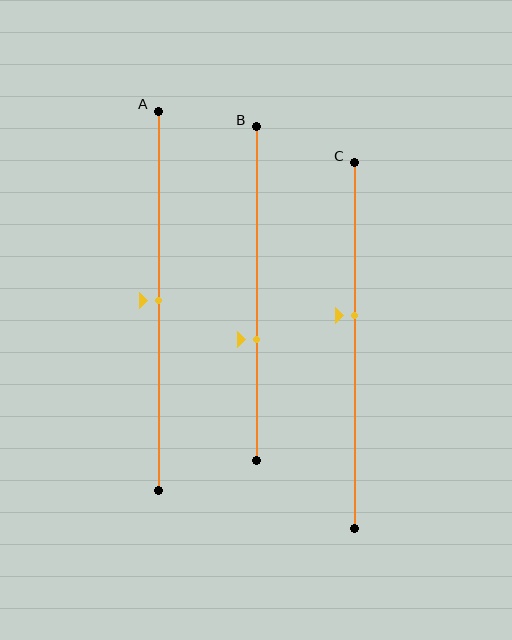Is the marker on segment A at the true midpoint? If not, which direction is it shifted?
Yes, the marker on segment A is at the true midpoint.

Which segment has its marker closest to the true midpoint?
Segment A has its marker closest to the true midpoint.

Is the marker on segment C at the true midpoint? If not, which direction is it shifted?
No, the marker on segment C is shifted upward by about 8% of the segment length.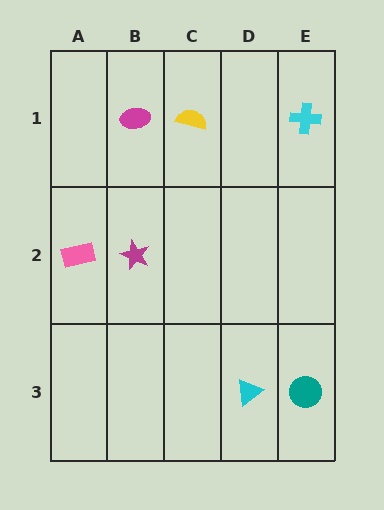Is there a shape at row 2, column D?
No, that cell is empty.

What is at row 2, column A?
A pink rectangle.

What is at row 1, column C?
A yellow semicircle.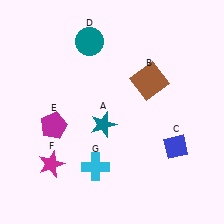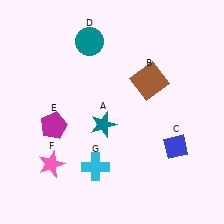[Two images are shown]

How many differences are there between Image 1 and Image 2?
There is 1 difference between the two images.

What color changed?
The star (F) changed from magenta in Image 1 to pink in Image 2.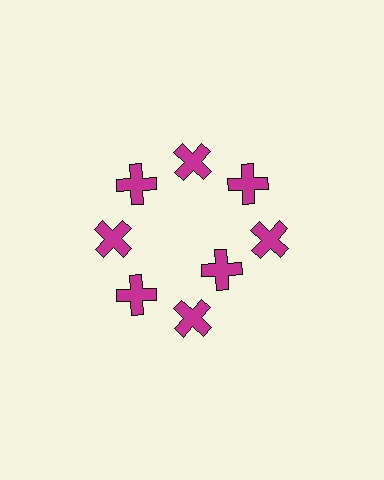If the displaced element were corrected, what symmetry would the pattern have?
It would have 8-fold rotational symmetry — the pattern would map onto itself every 45 degrees.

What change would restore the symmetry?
The symmetry would be restored by moving it outward, back onto the ring so that all 8 crosses sit at equal angles and equal distance from the center.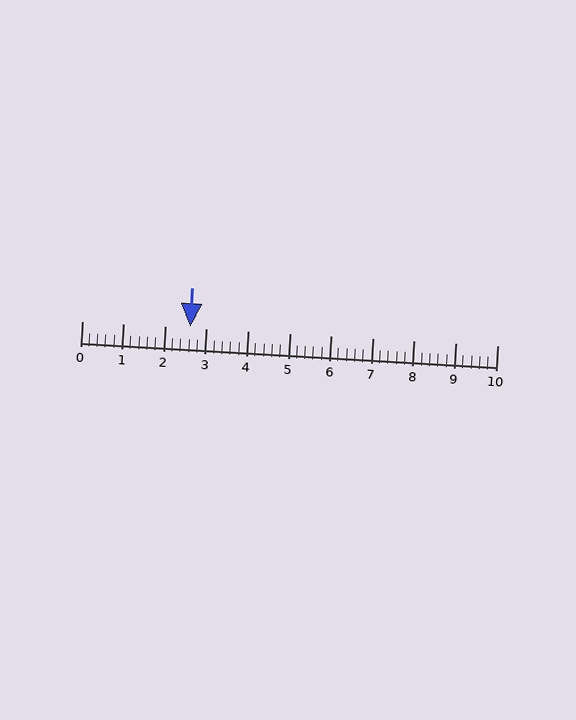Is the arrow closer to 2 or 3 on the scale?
The arrow is closer to 3.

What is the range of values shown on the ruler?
The ruler shows values from 0 to 10.